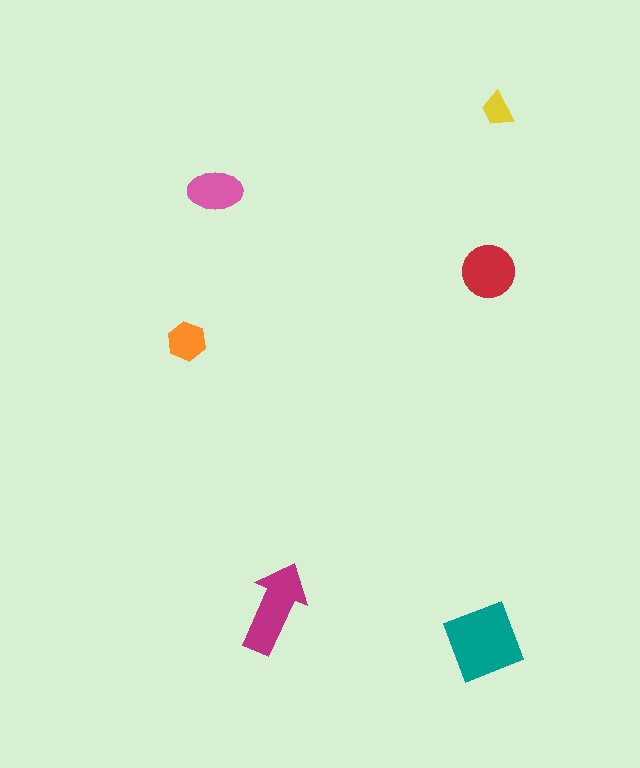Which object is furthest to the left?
The orange hexagon is leftmost.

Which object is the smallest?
The yellow trapezoid.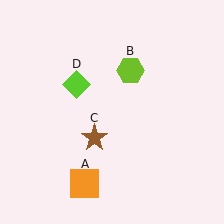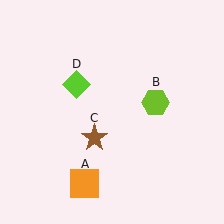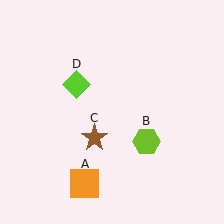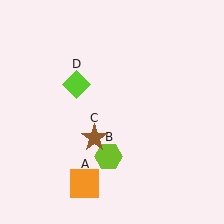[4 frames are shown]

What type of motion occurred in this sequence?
The lime hexagon (object B) rotated clockwise around the center of the scene.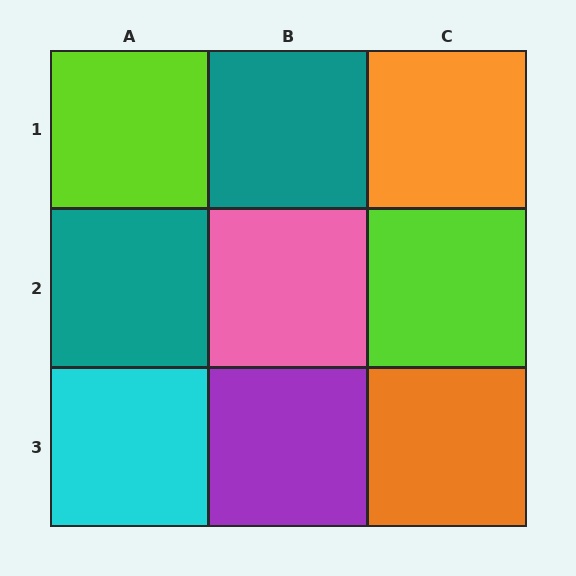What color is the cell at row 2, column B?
Pink.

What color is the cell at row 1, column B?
Teal.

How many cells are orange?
2 cells are orange.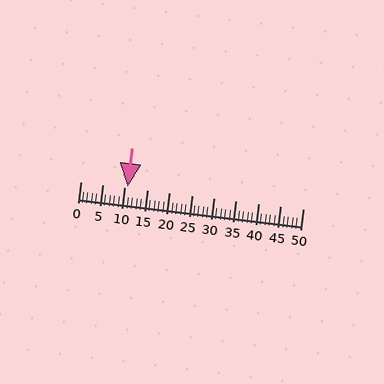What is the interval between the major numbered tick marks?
The major tick marks are spaced 5 units apart.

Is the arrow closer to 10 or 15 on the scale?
The arrow is closer to 10.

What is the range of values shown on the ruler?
The ruler shows values from 0 to 50.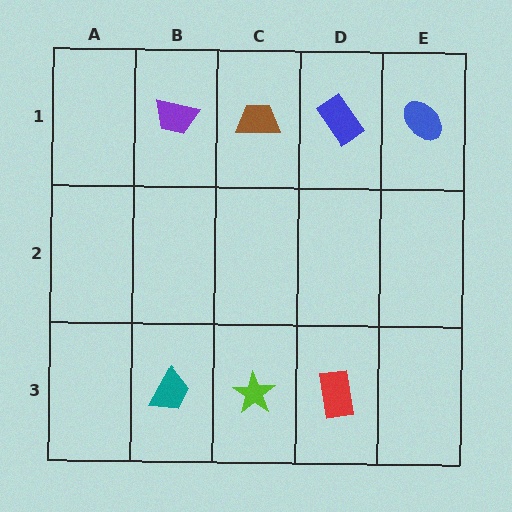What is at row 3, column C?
A lime star.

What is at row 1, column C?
A brown trapezoid.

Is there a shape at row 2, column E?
No, that cell is empty.